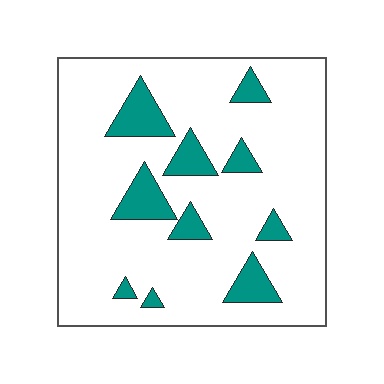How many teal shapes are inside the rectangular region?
10.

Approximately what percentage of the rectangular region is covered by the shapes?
Approximately 15%.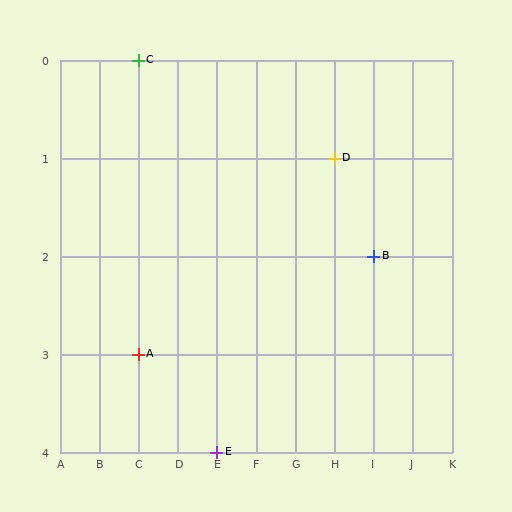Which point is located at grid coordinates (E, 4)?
Point E is at (E, 4).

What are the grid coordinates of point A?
Point A is at grid coordinates (C, 3).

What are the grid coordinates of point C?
Point C is at grid coordinates (C, 0).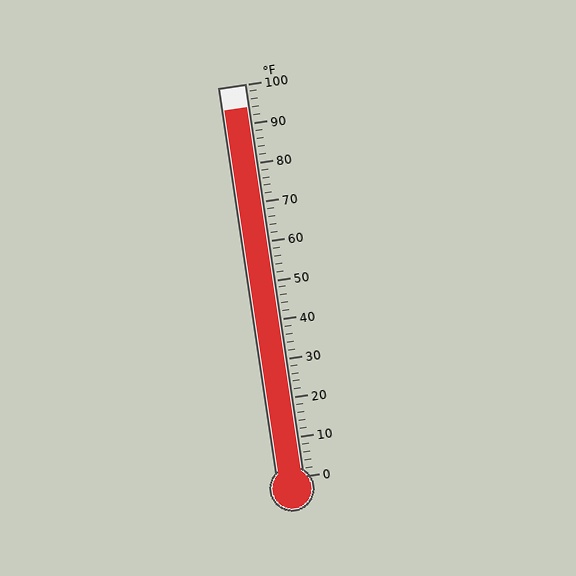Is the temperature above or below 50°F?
The temperature is above 50°F.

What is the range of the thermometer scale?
The thermometer scale ranges from 0°F to 100°F.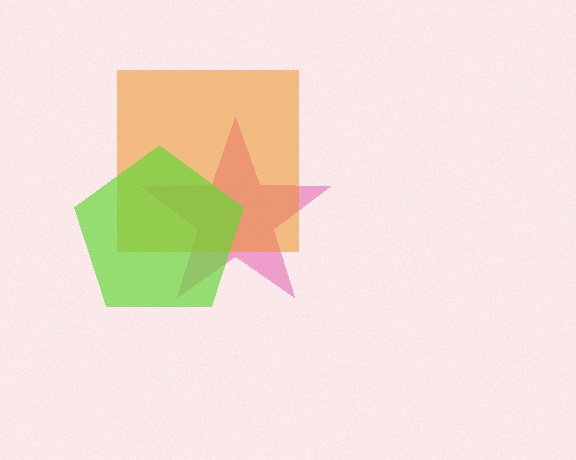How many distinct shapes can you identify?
There are 3 distinct shapes: a pink star, an orange square, a lime pentagon.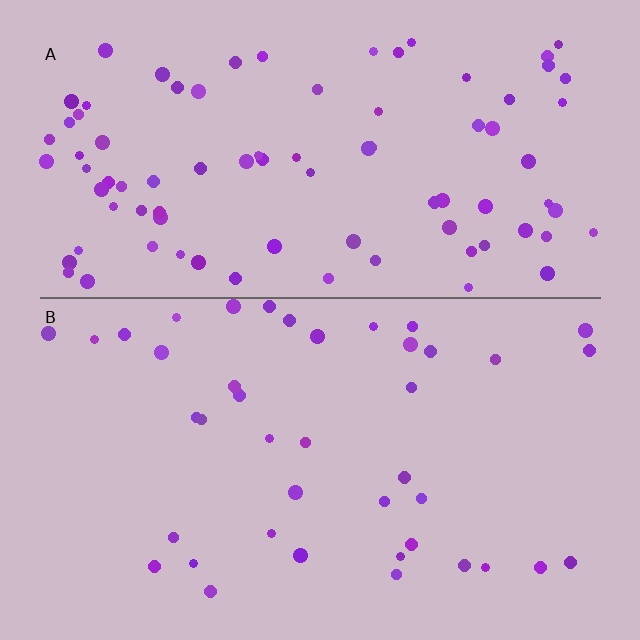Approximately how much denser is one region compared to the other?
Approximately 2.1× — region A over region B.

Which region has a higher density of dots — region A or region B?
A (the top).